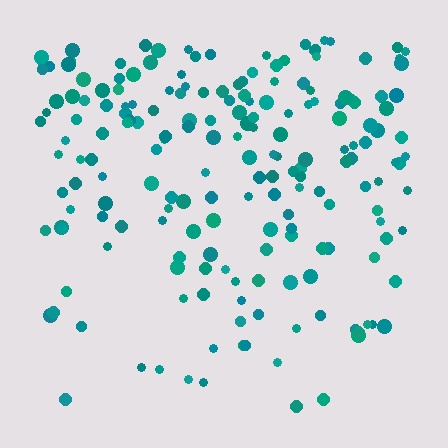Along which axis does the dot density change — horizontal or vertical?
Vertical.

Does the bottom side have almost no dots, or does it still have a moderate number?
Still a moderate number, just noticeably fewer than the top.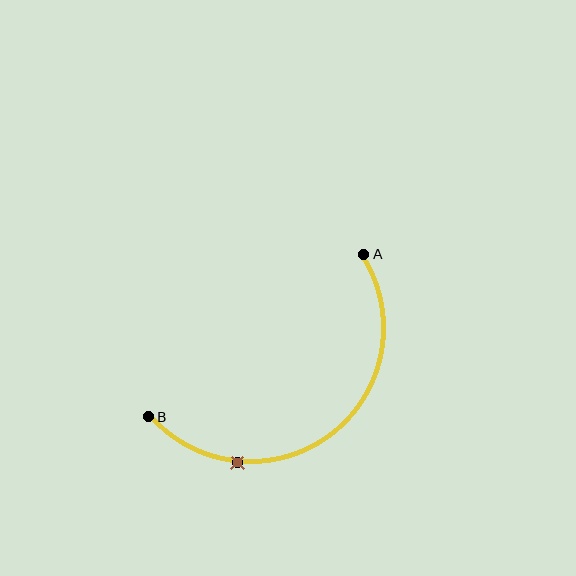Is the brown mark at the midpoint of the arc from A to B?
No. The brown mark lies on the arc but is closer to endpoint B. The arc midpoint would be at the point on the curve equidistant along the arc from both A and B.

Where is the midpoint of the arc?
The arc midpoint is the point on the curve farthest from the straight line joining A and B. It sits below and to the right of that line.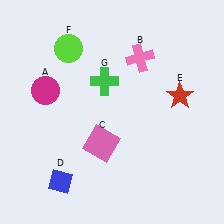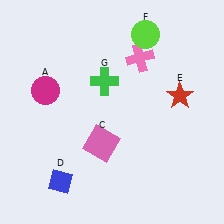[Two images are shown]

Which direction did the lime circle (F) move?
The lime circle (F) moved right.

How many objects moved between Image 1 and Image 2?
1 object moved between the two images.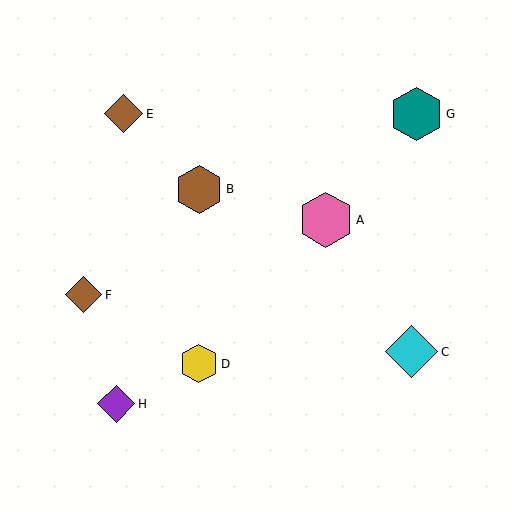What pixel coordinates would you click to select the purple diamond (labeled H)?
Click at (116, 404) to select the purple diamond H.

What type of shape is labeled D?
Shape D is a yellow hexagon.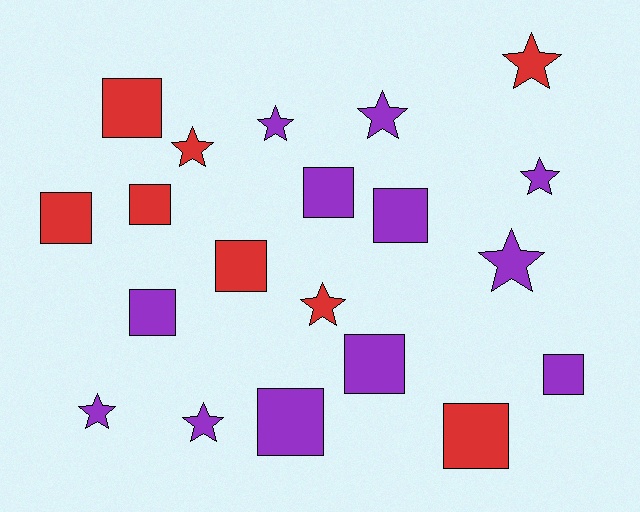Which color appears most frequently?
Purple, with 12 objects.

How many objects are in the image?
There are 20 objects.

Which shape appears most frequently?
Square, with 11 objects.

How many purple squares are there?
There are 6 purple squares.